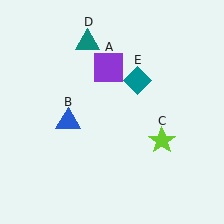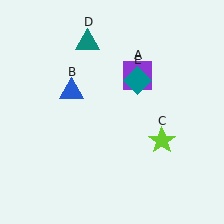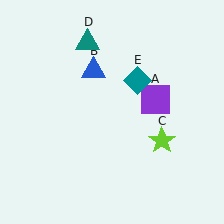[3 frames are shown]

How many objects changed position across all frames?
2 objects changed position: purple square (object A), blue triangle (object B).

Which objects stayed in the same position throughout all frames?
Lime star (object C) and teal triangle (object D) and teal diamond (object E) remained stationary.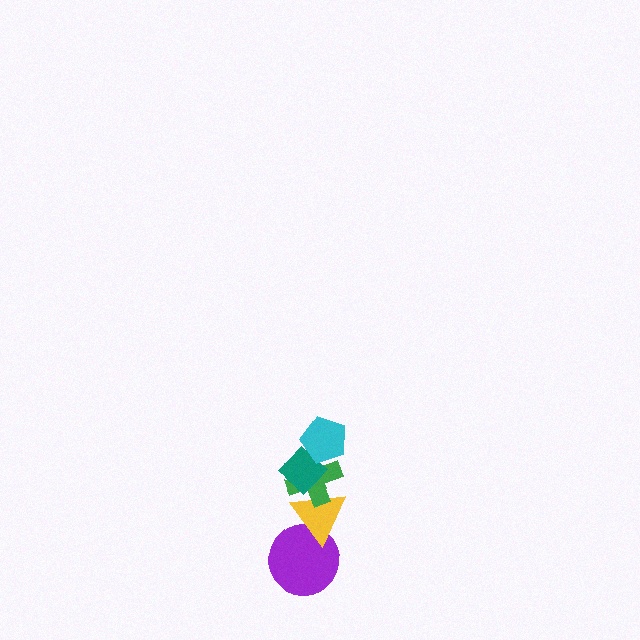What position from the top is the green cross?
The green cross is 3rd from the top.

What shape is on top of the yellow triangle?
The green cross is on top of the yellow triangle.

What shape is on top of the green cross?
The teal diamond is on top of the green cross.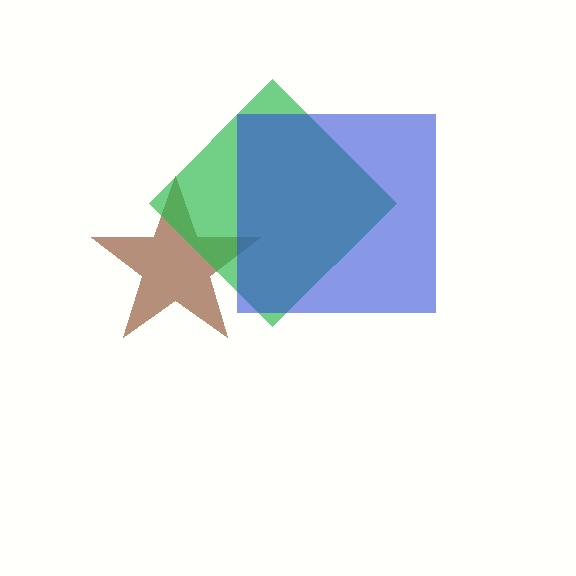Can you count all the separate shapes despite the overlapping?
Yes, there are 3 separate shapes.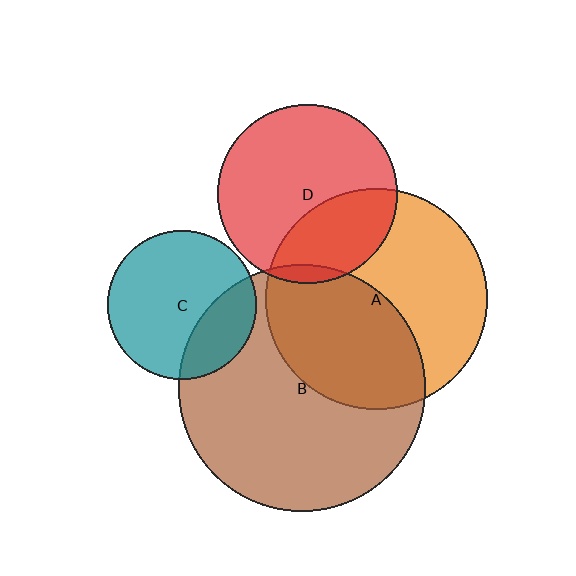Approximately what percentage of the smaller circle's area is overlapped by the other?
Approximately 5%.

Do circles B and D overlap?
Yes.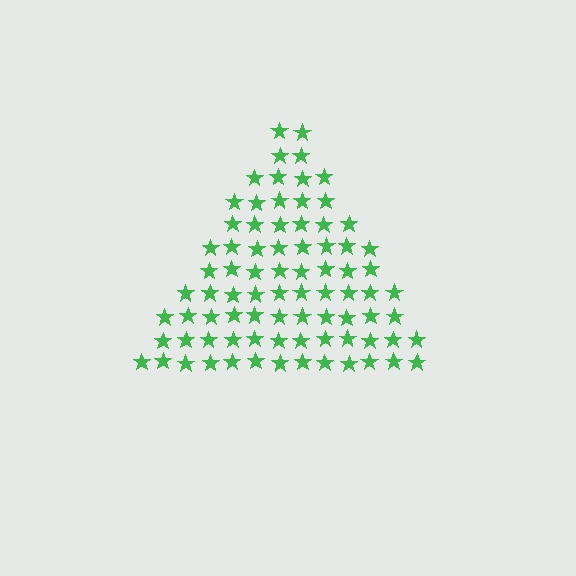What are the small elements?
The small elements are stars.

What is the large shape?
The large shape is a triangle.